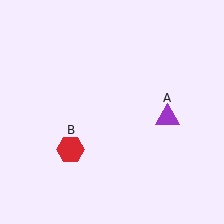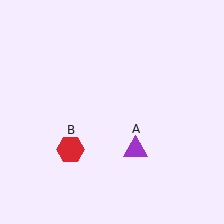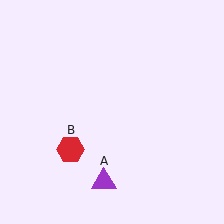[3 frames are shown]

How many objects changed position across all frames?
1 object changed position: purple triangle (object A).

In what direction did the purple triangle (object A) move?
The purple triangle (object A) moved down and to the left.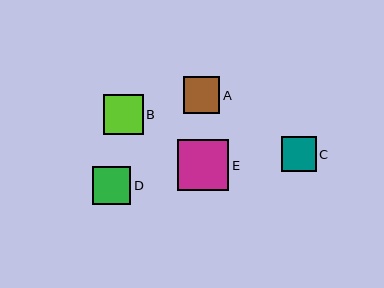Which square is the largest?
Square E is the largest with a size of approximately 52 pixels.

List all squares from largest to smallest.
From largest to smallest: E, B, D, A, C.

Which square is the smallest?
Square C is the smallest with a size of approximately 35 pixels.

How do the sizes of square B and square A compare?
Square B and square A are approximately the same size.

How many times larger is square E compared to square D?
Square E is approximately 1.4 times the size of square D.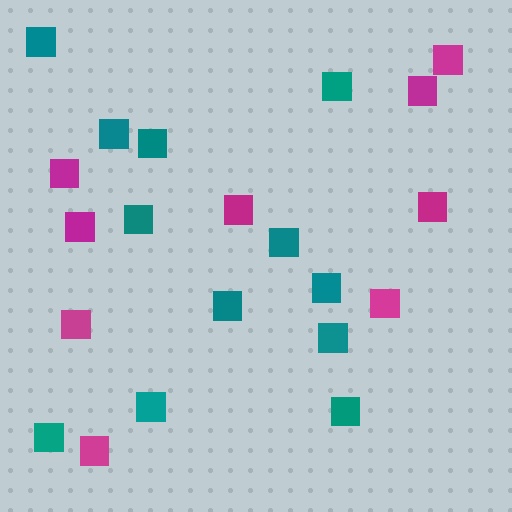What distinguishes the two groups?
There are 2 groups: one group of magenta squares (9) and one group of teal squares (12).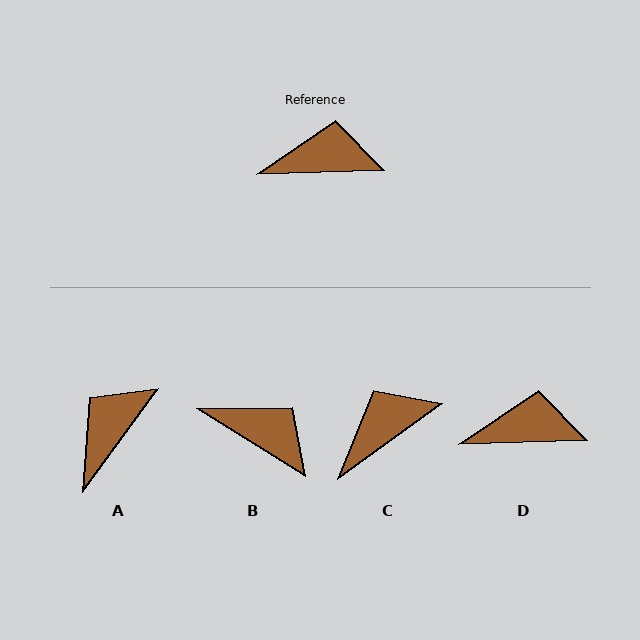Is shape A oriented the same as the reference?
No, it is off by about 52 degrees.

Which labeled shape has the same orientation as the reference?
D.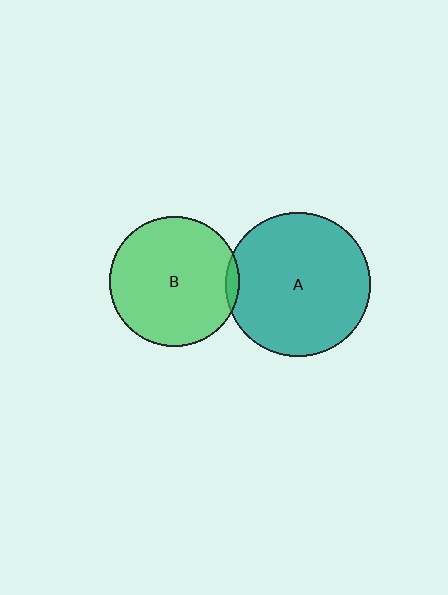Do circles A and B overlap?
Yes.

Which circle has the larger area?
Circle A (teal).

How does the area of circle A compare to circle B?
Approximately 1.2 times.